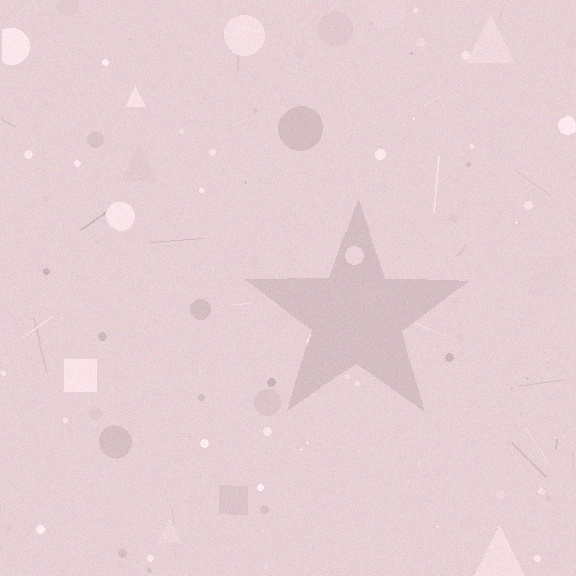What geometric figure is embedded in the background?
A star is embedded in the background.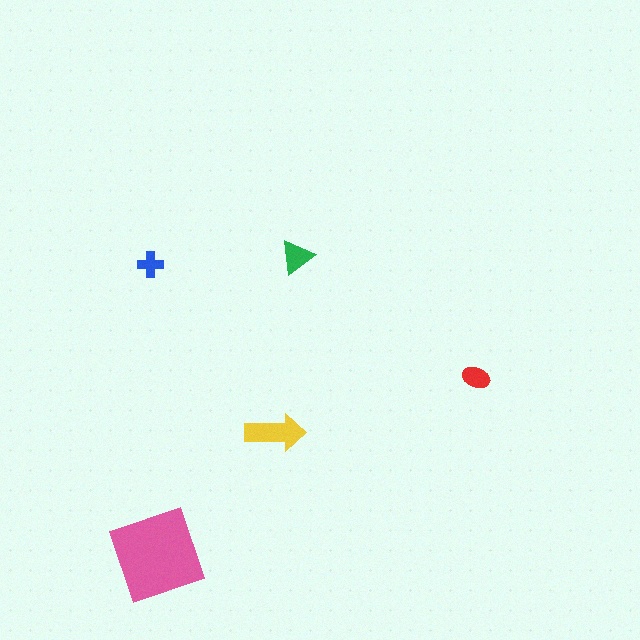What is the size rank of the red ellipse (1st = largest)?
4th.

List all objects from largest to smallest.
The pink diamond, the yellow arrow, the green triangle, the red ellipse, the blue cross.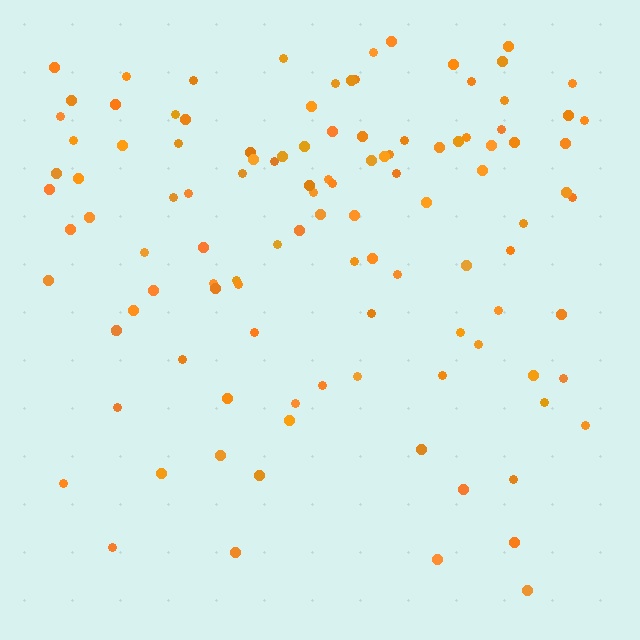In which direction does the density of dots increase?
From bottom to top, with the top side densest.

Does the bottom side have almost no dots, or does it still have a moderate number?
Still a moderate number, just noticeably fewer than the top.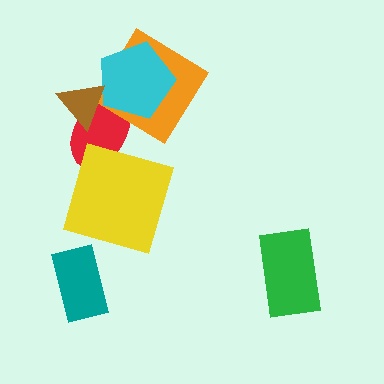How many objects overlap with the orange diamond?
2 objects overlap with the orange diamond.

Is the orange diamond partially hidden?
Yes, it is partially covered by another shape.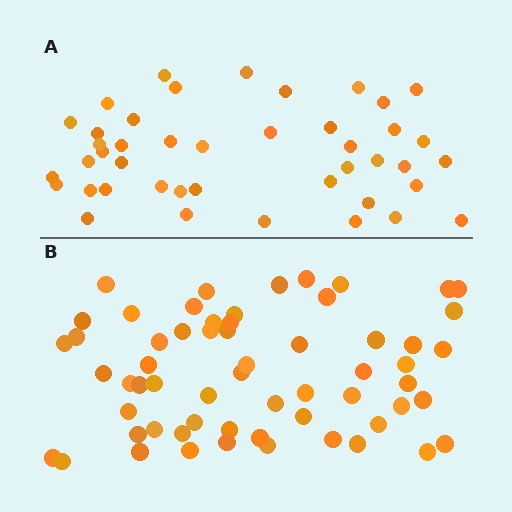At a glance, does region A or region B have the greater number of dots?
Region B (the bottom region) has more dots.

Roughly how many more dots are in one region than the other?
Region B has approximately 15 more dots than region A.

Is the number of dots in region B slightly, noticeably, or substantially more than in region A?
Region B has noticeably more, but not dramatically so. The ratio is roughly 1.4 to 1.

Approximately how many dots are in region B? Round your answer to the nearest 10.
About 60 dots.